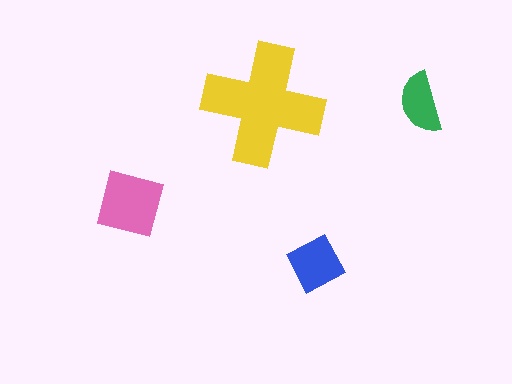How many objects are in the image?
There are 4 objects in the image.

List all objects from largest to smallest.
The yellow cross, the pink square, the blue diamond, the green semicircle.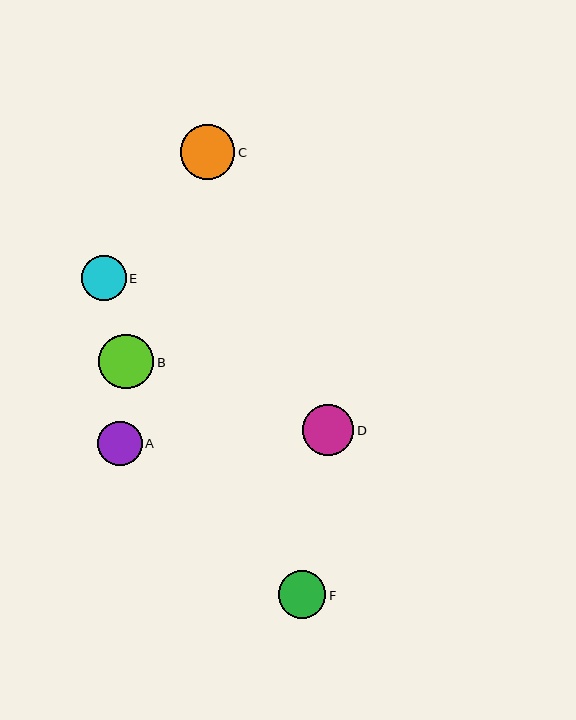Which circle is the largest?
Circle B is the largest with a size of approximately 55 pixels.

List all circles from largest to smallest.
From largest to smallest: B, C, D, F, E, A.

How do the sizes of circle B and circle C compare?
Circle B and circle C are approximately the same size.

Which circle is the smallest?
Circle A is the smallest with a size of approximately 44 pixels.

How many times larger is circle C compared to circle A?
Circle C is approximately 1.2 times the size of circle A.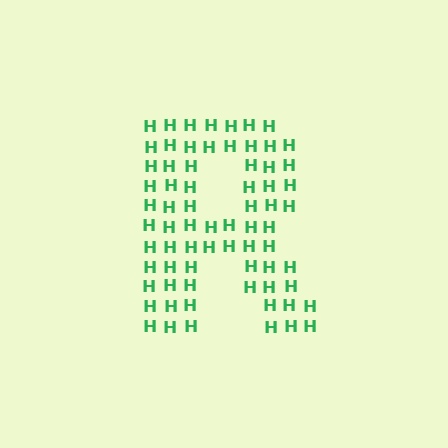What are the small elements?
The small elements are letter H's.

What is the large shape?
The large shape is the letter R.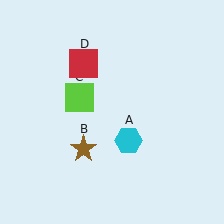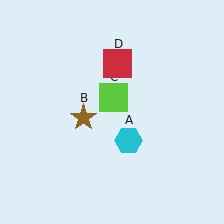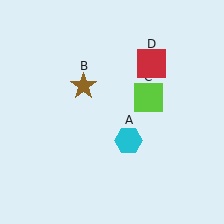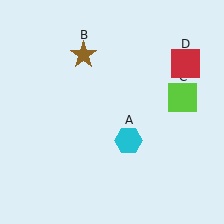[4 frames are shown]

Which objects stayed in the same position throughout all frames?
Cyan hexagon (object A) remained stationary.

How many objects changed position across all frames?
3 objects changed position: brown star (object B), lime square (object C), red square (object D).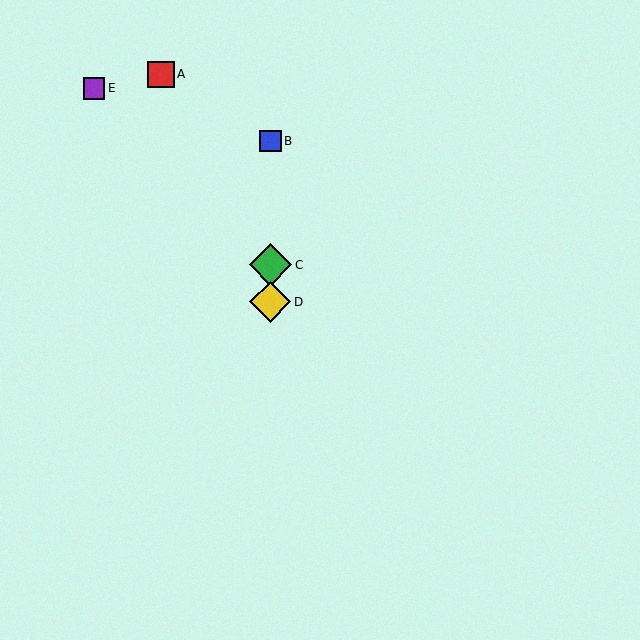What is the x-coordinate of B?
Object B is at x≈270.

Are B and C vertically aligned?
Yes, both are at x≈270.